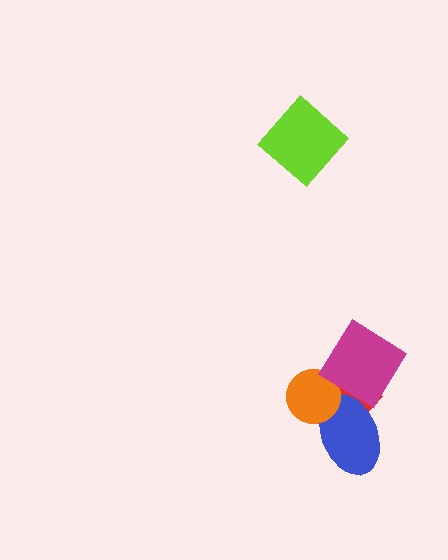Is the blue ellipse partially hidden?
Yes, it is partially covered by another shape.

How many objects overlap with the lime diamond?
0 objects overlap with the lime diamond.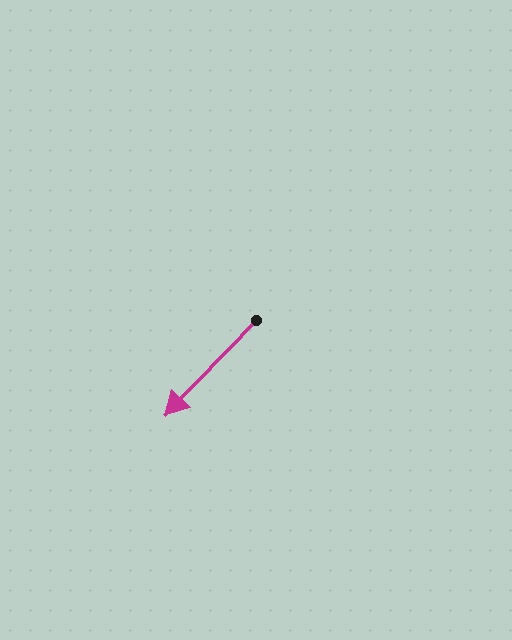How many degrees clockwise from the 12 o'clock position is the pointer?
Approximately 224 degrees.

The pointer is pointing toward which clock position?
Roughly 7 o'clock.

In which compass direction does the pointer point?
Southwest.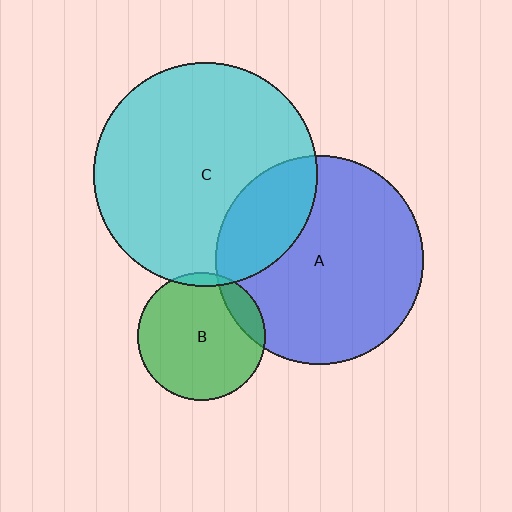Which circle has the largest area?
Circle C (cyan).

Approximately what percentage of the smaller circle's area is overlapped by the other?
Approximately 5%.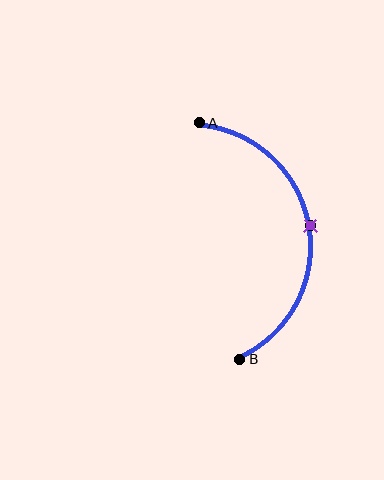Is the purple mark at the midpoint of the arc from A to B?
Yes. The purple mark lies on the arc at equal arc-length from both A and B — it is the arc midpoint.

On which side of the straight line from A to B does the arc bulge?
The arc bulges to the right of the straight line connecting A and B.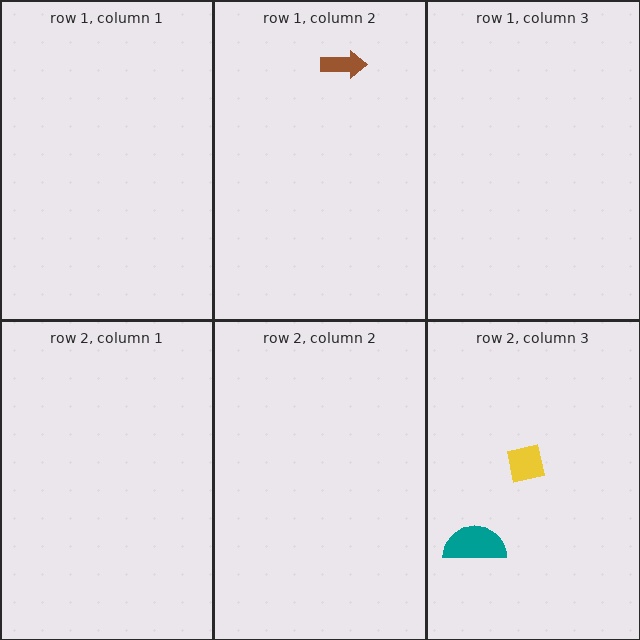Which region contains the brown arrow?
The row 1, column 2 region.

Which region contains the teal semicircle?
The row 2, column 3 region.